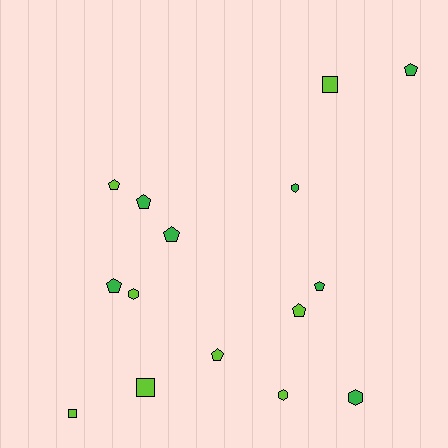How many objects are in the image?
There are 15 objects.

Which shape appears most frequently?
Pentagon, with 8 objects.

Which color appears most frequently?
Lime, with 8 objects.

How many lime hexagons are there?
There are 2 lime hexagons.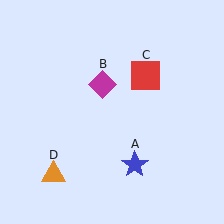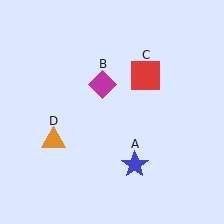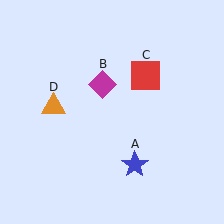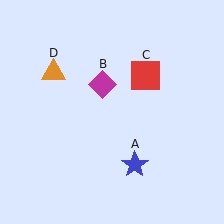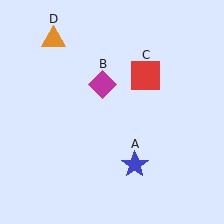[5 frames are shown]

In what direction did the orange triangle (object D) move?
The orange triangle (object D) moved up.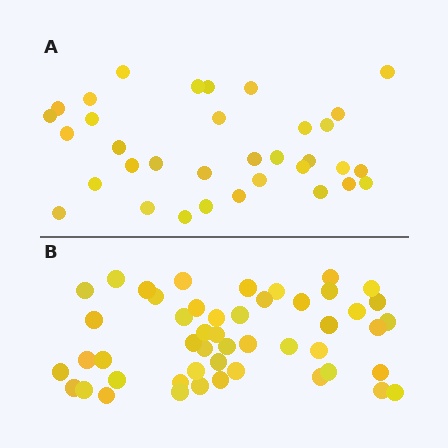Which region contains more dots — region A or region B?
Region B (the bottom region) has more dots.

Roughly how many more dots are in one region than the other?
Region B has approximately 15 more dots than region A.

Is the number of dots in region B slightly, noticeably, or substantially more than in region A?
Region B has noticeably more, but not dramatically so. The ratio is roughly 1.4 to 1.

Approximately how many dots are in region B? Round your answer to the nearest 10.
About 50 dots. (The exact count is 49, which rounds to 50.)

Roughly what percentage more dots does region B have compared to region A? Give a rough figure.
About 45% more.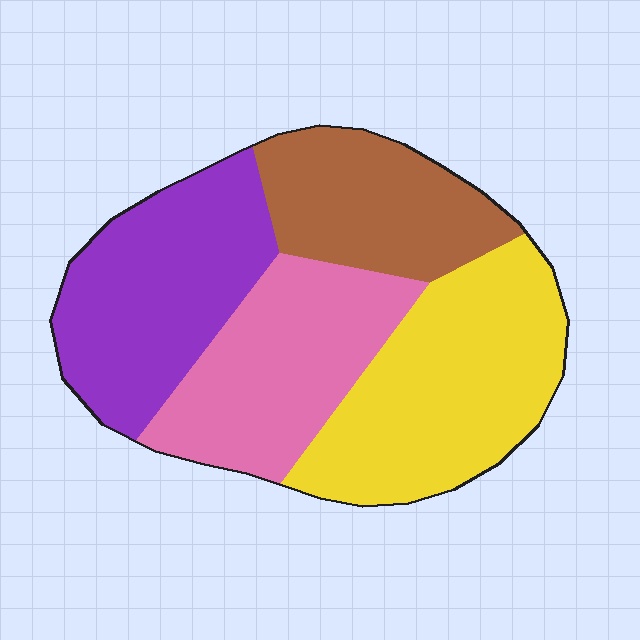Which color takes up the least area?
Brown, at roughly 20%.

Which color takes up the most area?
Yellow, at roughly 30%.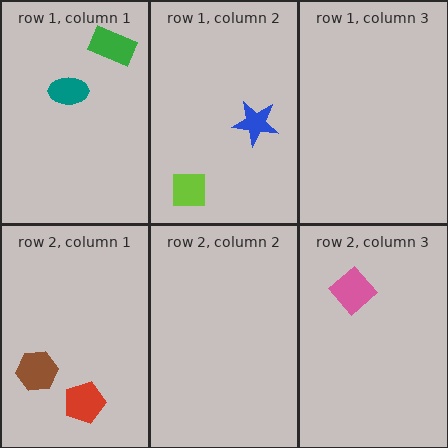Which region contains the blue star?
The row 1, column 2 region.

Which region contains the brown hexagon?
The row 2, column 1 region.